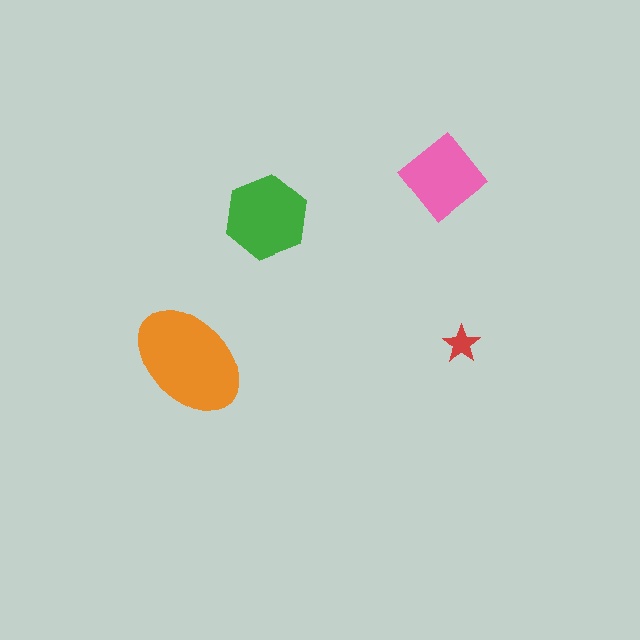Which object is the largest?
The orange ellipse.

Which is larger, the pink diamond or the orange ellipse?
The orange ellipse.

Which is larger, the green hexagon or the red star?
The green hexagon.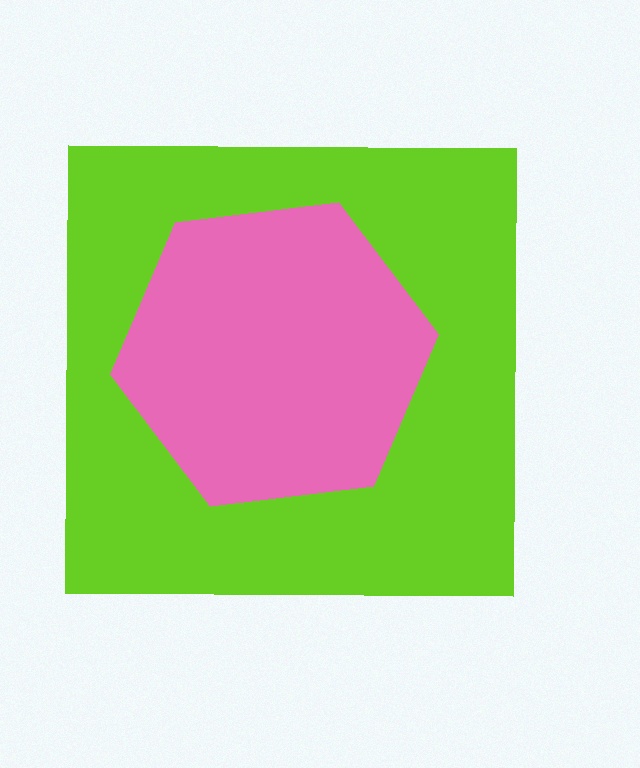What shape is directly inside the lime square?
The pink hexagon.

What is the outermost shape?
The lime square.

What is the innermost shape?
The pink hexagon.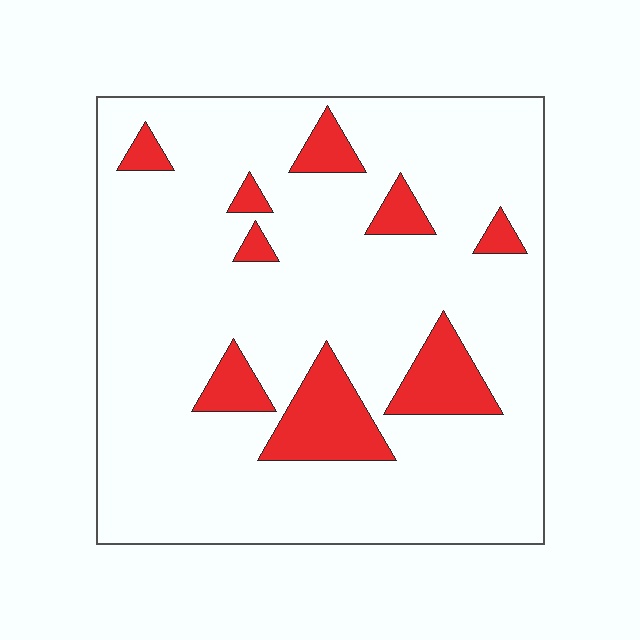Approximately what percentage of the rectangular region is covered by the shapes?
Approximately 15%.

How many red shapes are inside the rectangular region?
9.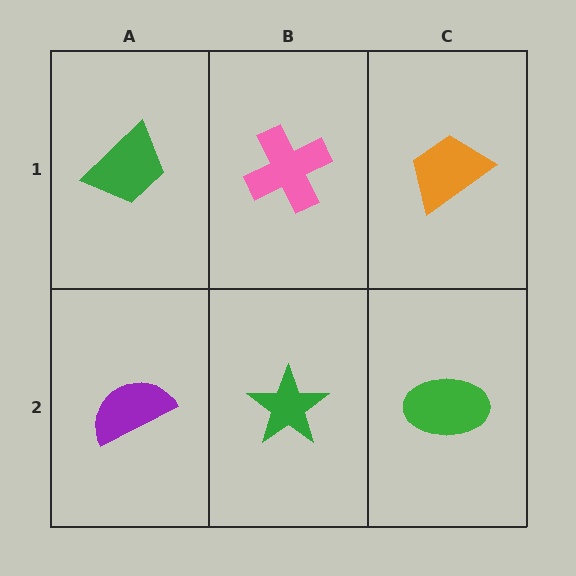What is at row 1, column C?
An orange trapezoid.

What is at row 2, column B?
A green star.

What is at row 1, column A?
A green trapezoid.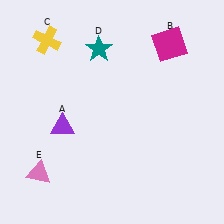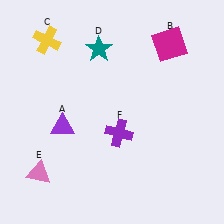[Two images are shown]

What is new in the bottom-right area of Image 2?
A purple cross (F) was added in the bottom-right area of Image 2.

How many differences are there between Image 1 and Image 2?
There is 1 difference between the two images.